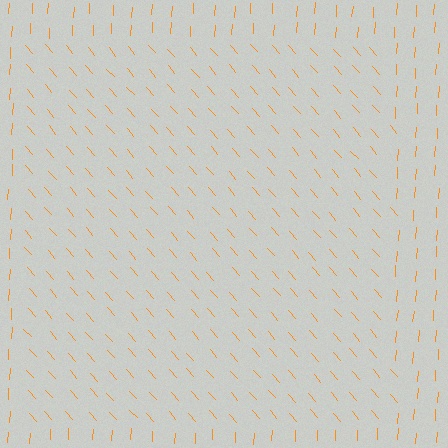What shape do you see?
I see a rectangle.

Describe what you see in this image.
The image is filled with small orange line segments. A rectangle region in the image has lines oriented differently from the surrounding lines, creating a visible texture boundary.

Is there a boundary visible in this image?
Yes, there is a texture boundary formed by a change in line orientation.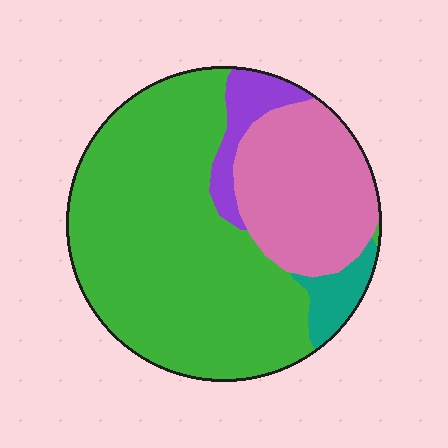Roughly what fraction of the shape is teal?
Teal covers about 5% of the shape.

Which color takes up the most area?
Green, at roughly 65%.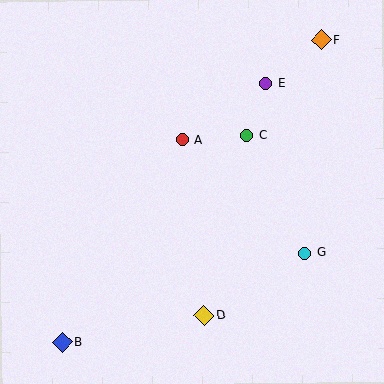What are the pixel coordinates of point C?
Point C is at (247, 136).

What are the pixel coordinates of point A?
Point A is at (183, 140).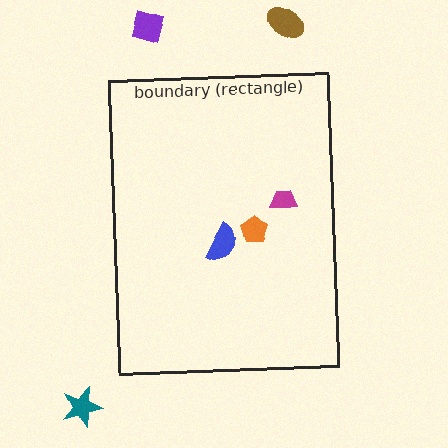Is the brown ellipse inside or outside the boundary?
Outside.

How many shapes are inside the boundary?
3 inside, 3 outside.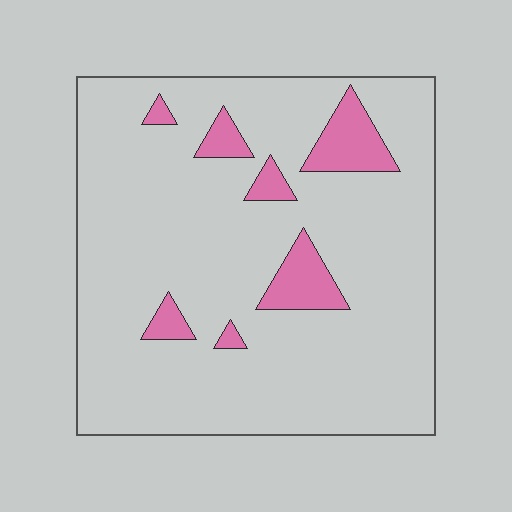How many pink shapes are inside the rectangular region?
7.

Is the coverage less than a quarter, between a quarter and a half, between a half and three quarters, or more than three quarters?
Less than a quarter.